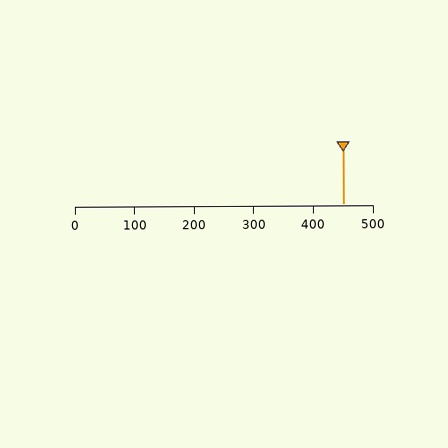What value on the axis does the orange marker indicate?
The marker indicates approximately 450.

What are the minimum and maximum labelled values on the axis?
The axis runs from 0 to 500.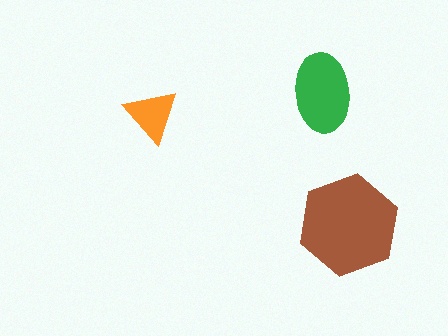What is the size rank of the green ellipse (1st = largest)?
2nd.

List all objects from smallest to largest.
The orange triangle, the green ellipse, the brown hexagon.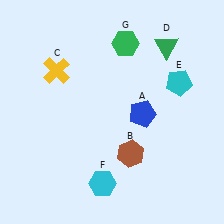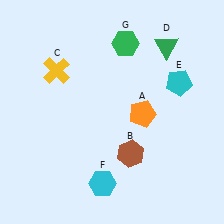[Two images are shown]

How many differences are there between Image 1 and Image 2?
There is 1 difference between the two images.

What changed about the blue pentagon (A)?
In Image 1, A is blue. In Image 2, it changed to orange.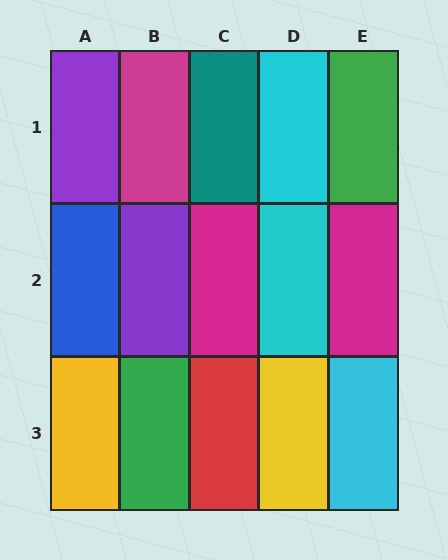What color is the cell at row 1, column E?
Green.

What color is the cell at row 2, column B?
Purple.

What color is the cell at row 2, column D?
Cyan.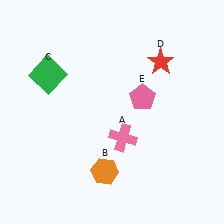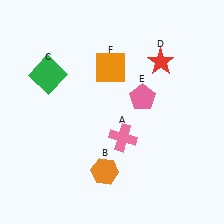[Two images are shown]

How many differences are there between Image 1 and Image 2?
There is 1 difference between the two images.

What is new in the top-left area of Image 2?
An orange square (F) was added in the top-left area of Image 2.